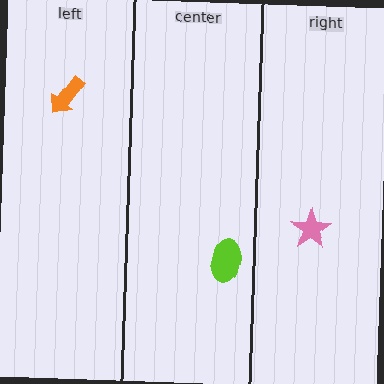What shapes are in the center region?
The lime ellipse.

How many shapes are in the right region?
1.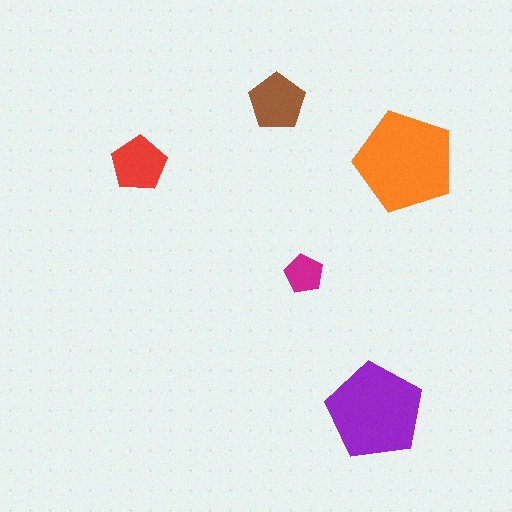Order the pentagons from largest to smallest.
the orange one, the purple one, the brown one, the red one, the magenta one.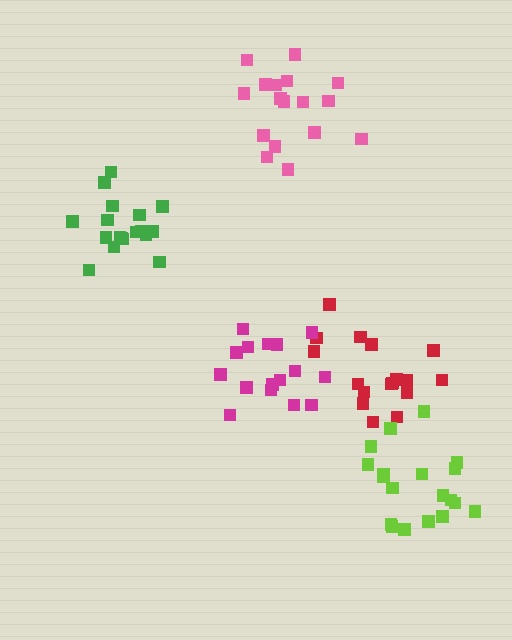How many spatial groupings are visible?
There are 5 spatial groupings.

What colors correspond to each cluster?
The clusters are colored: green, pink, red, lime, magenta.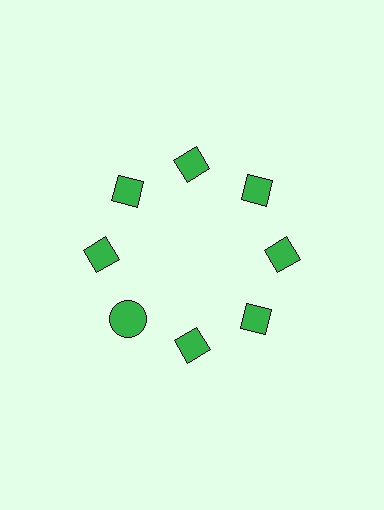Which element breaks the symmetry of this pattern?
The green circle at roughly the 8 o'clock position breaks the symmetry. All other shapes are green diamonds.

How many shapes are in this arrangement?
There are 8 shapes arranged in a ring pattern.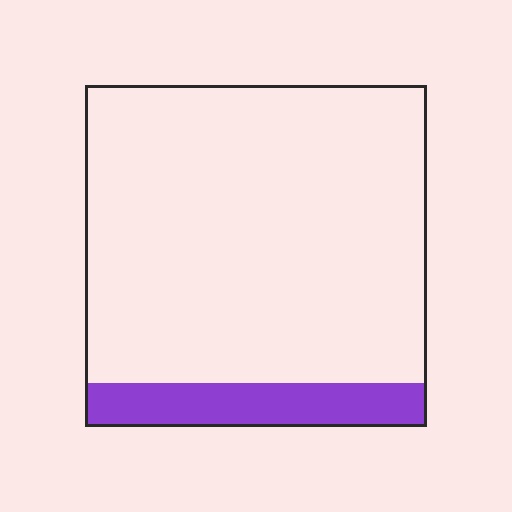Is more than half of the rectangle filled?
No.